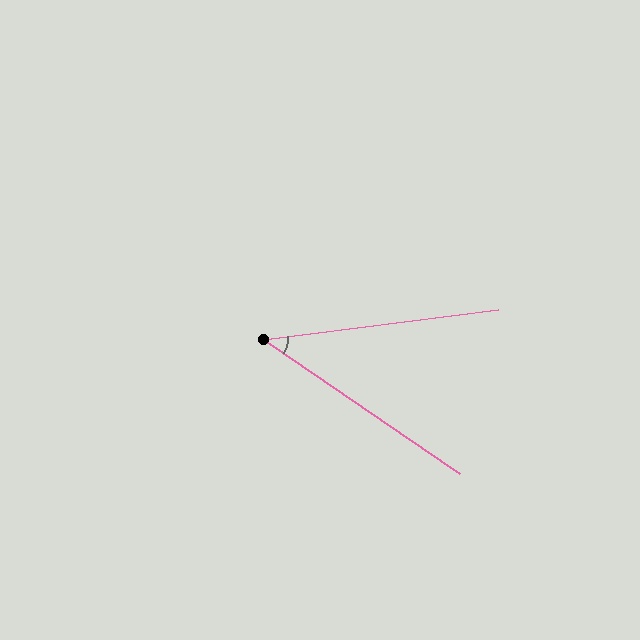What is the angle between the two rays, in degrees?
Approximately 42 degrees.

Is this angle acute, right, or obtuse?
It is acute.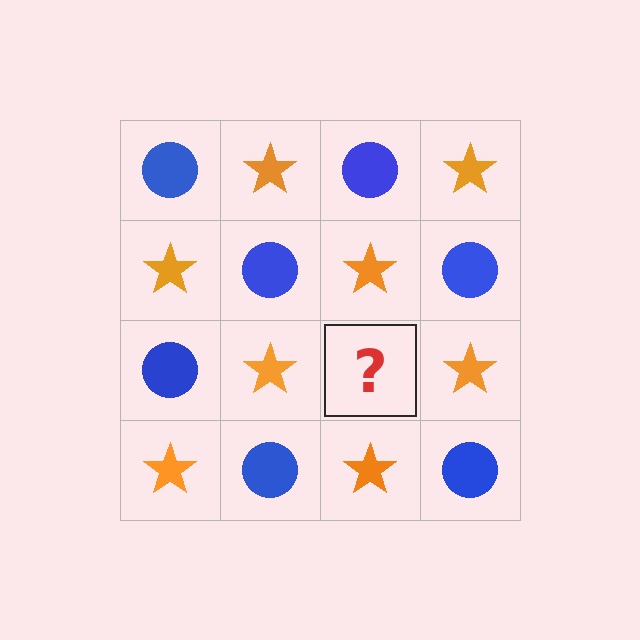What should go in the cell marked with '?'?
The missing cell should contain a blue circle.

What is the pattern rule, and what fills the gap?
The rule is that it alternates blue circle and orange star in a checkerboard pattern. The gap should be filled with a blue circle.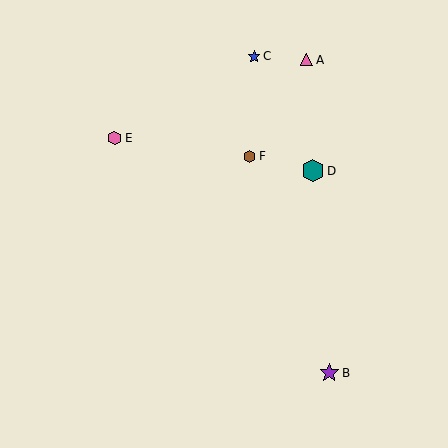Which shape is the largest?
The teal hexagon (labeled D) is the largest.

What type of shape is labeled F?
Shape F is a brown hexagon.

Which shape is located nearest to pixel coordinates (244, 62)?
The blue star (labeled C) at (254, 56) is nearest to that location.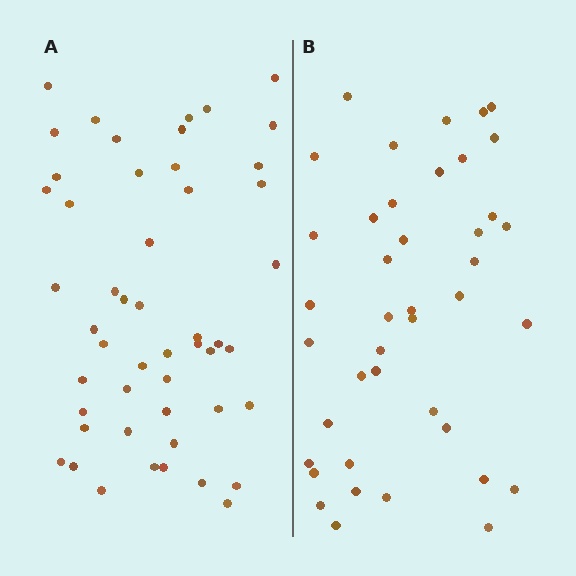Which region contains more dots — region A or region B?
Region A (the left region) has more dots.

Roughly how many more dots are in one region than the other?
Region A has roughly 8 or so more dots than region B.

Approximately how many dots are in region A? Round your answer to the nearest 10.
About 50 dots.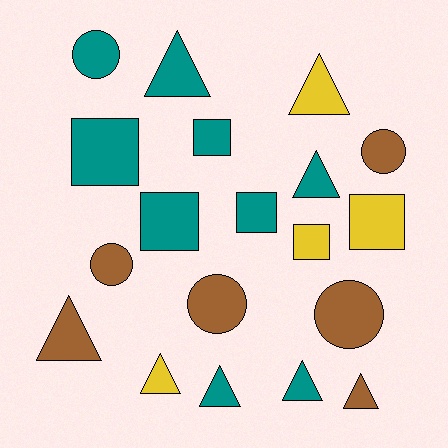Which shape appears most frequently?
Triangle, with 8 objects.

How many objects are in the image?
There are 19 objects.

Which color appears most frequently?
Teal, with 9 objects.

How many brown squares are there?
There are no brown squares.